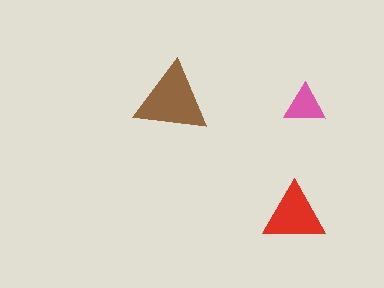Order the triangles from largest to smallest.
the brown one, the red one, the pink one.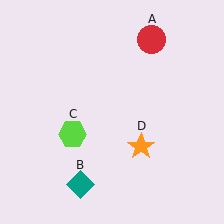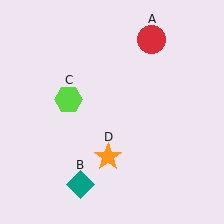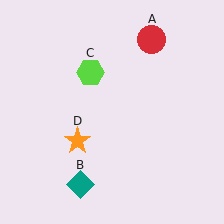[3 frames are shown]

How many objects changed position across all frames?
2 objects changed position: lime hexagon (object C), orange star (object D).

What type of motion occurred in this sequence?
The lime hexagon (object C), orange star (object D) rotated clockwise around the center of the scene.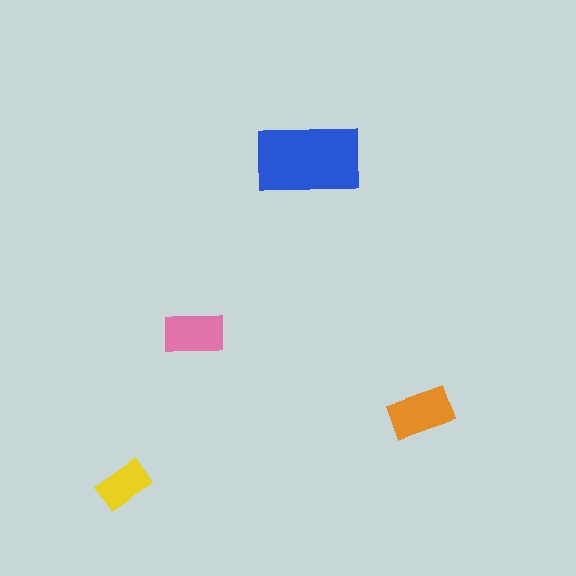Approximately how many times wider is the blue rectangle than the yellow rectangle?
About 2 times wider.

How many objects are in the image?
There are 4 objects in the image.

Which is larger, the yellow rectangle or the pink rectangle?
The pink one.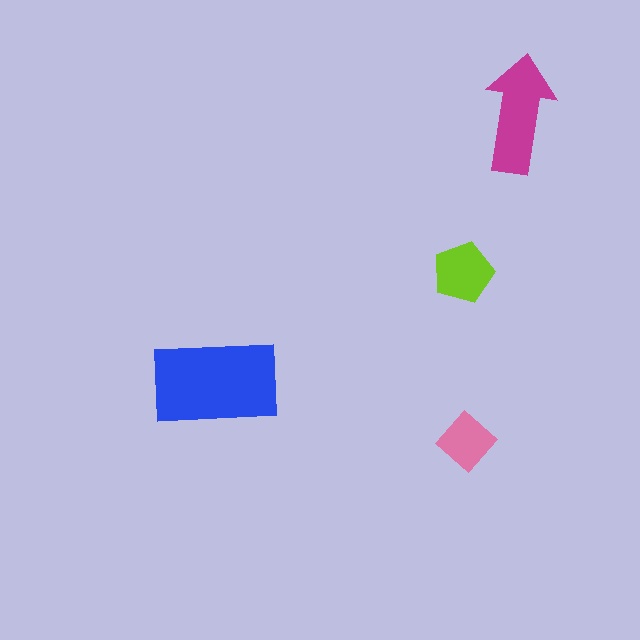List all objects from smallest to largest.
The pink diamond, the lime pentagon, the magenta arrow, the blue rectangle.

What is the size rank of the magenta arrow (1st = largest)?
2nd.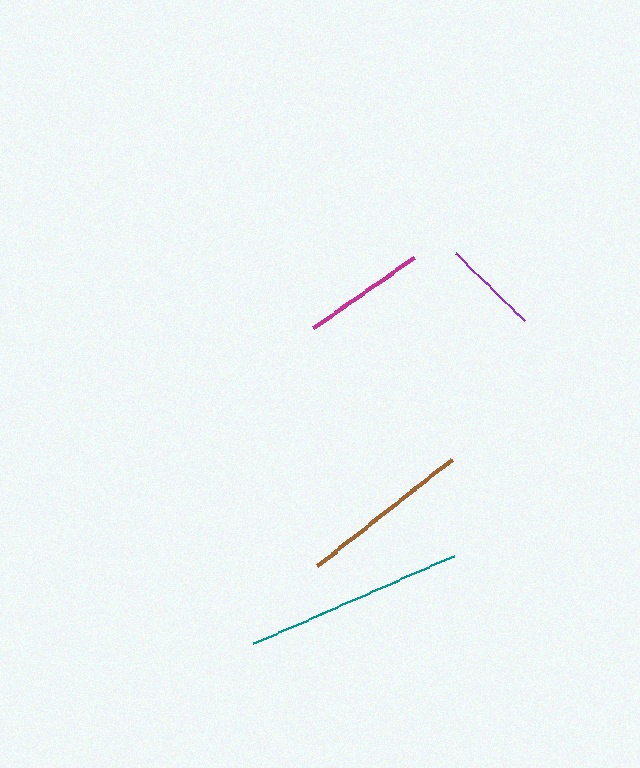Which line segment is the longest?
The teal line is the longest at approximately 219 pixels.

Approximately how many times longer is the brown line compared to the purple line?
The brown line is approximately 1.8 times the length of the purple line.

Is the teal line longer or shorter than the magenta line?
The teal line is longer than the magenta line.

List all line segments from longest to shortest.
From longest to shortest: teal, brown, magenta, purple.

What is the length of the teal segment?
The teal segment is approximately 219 pixels long.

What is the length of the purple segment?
The purple segment is approximately 96 pixels long.